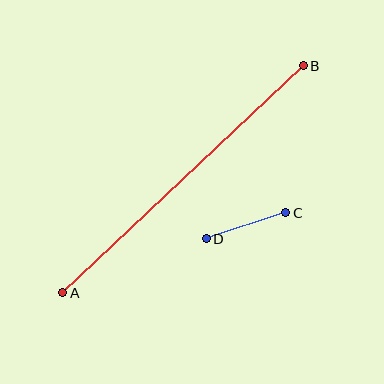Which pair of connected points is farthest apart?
Points A and B are farthest apart.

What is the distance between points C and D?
The distance is approximately 84 pixels.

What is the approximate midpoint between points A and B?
The midpoint is at approximately (183, 179) pixels.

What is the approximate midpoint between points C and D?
The midpoint is at approximately (246, 226) pixels.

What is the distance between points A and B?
The distance is approximately 331 pixels.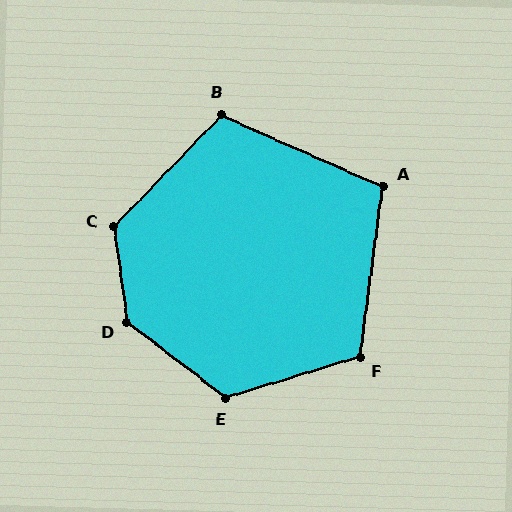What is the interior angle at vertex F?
Approximately 115 degrees (obtuse).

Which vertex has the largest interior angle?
D, at approximately 135 degrees.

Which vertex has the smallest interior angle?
A, at approximately 106 degrees.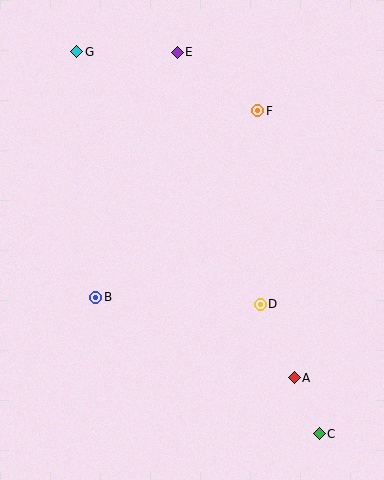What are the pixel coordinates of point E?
Point E is at (177, 52).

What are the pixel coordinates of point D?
Point D is at (260, 304).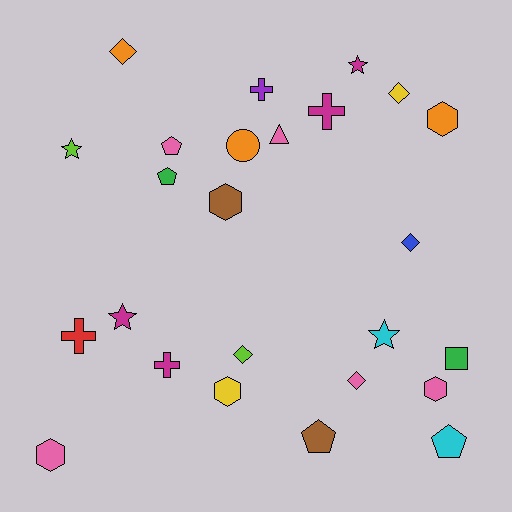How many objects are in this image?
There are 25 objects.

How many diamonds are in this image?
There are 5 diamonds.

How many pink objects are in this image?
There are 5 pink objects.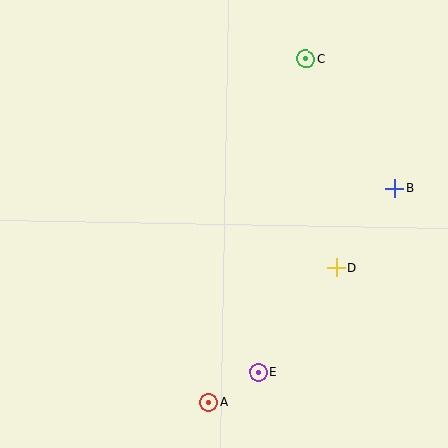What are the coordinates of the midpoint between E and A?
The midpoint between E and A is at (233, 387).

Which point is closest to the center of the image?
Point D at (337, 268) is closest to the center.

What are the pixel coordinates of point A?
Point A is at (208, 402).